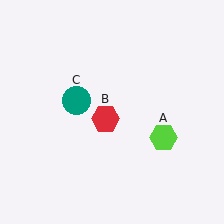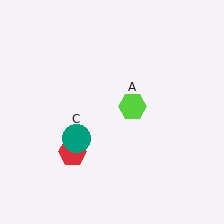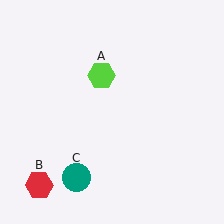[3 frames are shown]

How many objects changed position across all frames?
3 objects changed position: lime hexagon (object A), red hexagon (object B), teal circle (object C).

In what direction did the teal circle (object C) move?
The teal circle (object C) moved down.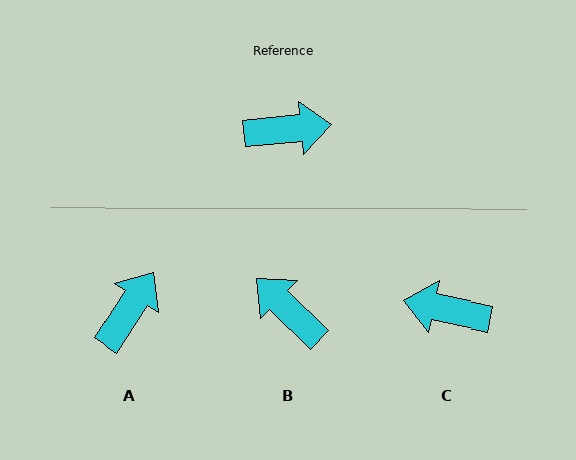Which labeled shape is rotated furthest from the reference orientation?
C, about 163 degrees away.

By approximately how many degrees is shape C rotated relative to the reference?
Approximately 163 degrees counter-clockwise.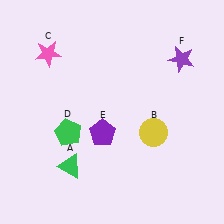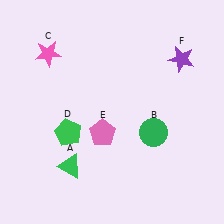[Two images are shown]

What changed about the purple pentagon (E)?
In Image 1, E is purple. In Image 2, it changed to pink.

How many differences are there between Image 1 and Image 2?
There are 2 differences between the two images.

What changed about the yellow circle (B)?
In Image 1, B is yellow. In Image 2, it changed to green.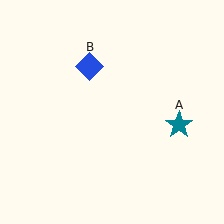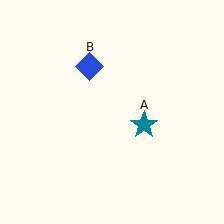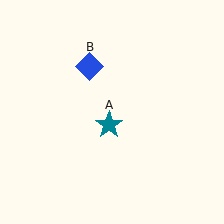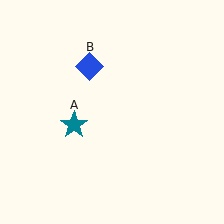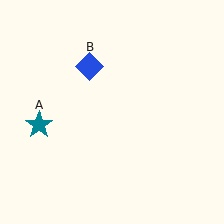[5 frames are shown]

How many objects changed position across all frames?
1 object changed position: teal star (object A).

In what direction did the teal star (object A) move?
The teal star (object A) moved left.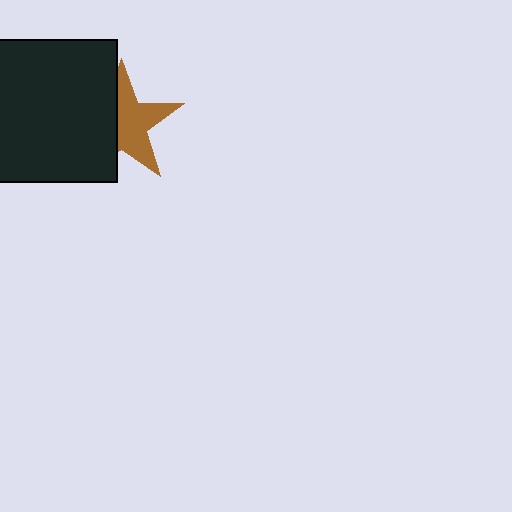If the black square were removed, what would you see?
You would see the complete brown star.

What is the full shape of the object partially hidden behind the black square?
The partially hidden object is a brown star.